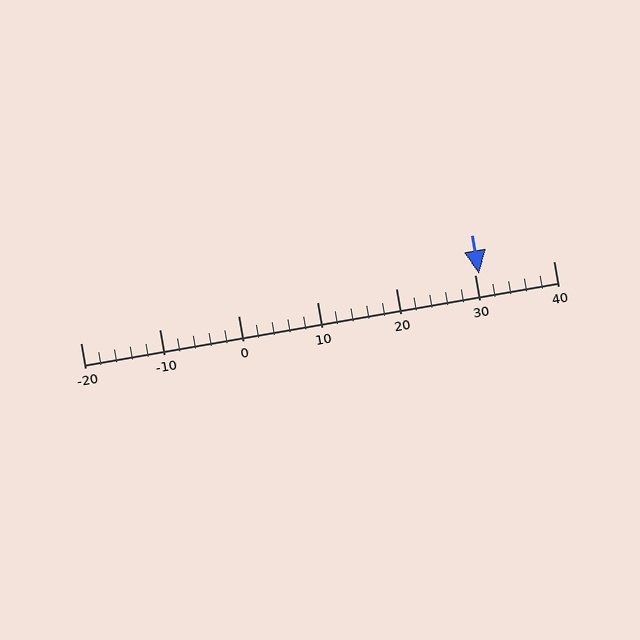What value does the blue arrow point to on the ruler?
The blue arrow points to approximately 30.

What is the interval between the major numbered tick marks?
The major tick marks are spaced 10 units apart.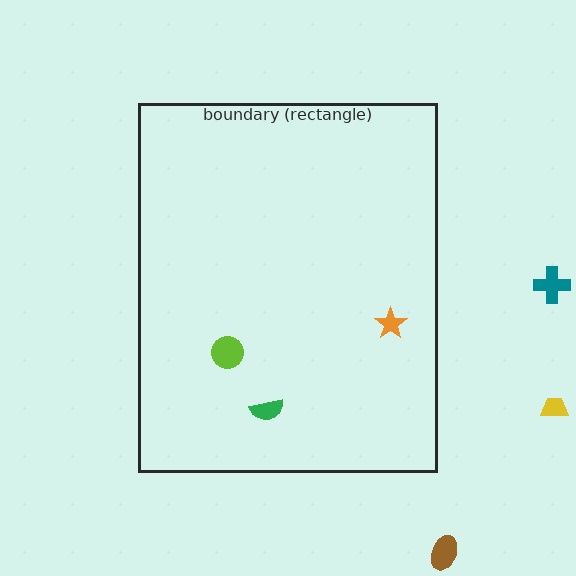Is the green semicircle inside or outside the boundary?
Inside.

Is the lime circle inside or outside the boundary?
Inside.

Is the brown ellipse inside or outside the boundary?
Outside.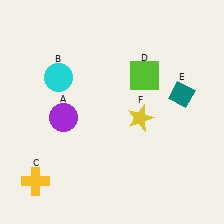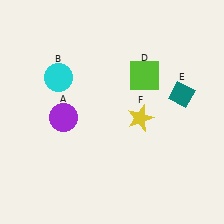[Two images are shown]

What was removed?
The yellow cross (C) was removed in Image 2.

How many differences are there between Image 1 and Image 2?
There is 1 difference between the two images.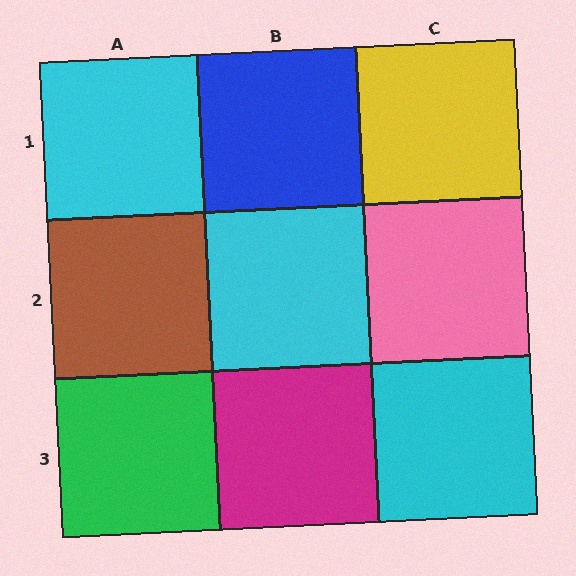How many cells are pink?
1 cell is pink.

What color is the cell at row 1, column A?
Cyan.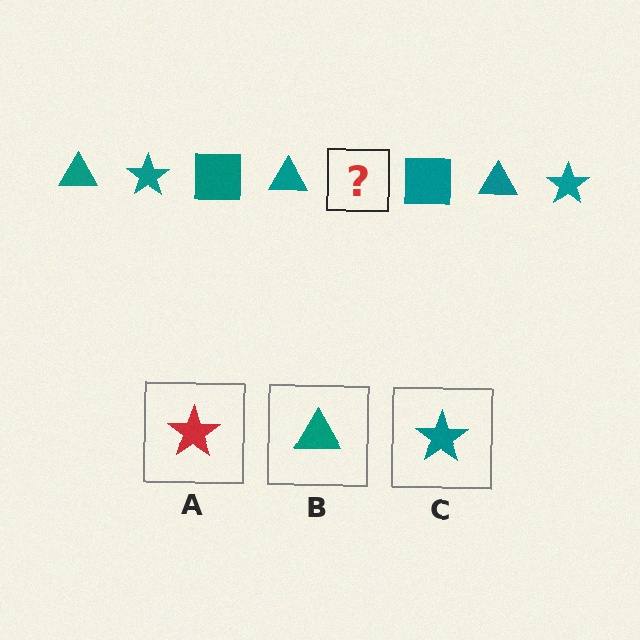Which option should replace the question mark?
Option C.